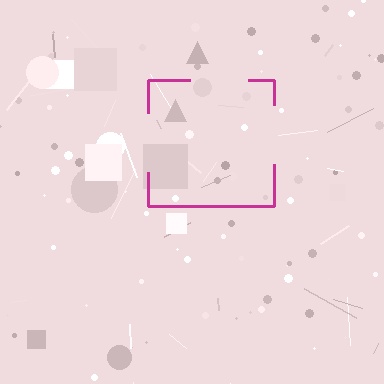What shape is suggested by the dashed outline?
The dashed outline suggests a square.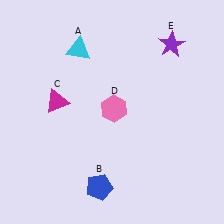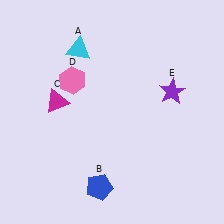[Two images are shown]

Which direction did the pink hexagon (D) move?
The pink hexagon (D) moved left.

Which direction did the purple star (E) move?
The purple star (E) moved down.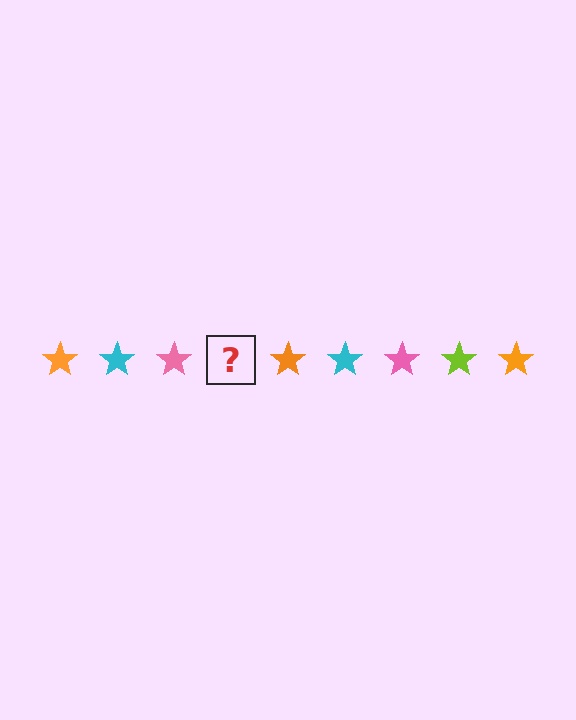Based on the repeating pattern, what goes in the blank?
The blank should be a lime star.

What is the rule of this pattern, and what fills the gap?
The rule is that the pattern cycles through orange, cyan, pink, lime stars. The gap should be filled with a lime star.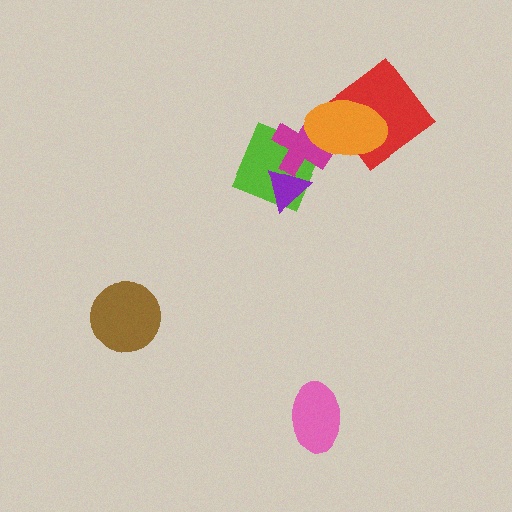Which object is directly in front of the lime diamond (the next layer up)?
The purple triangle is directly in front of the lime diamond.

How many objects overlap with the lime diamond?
3 objects overlap with the lime diamond.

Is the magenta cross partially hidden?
Yes, it is partially covered by another shape.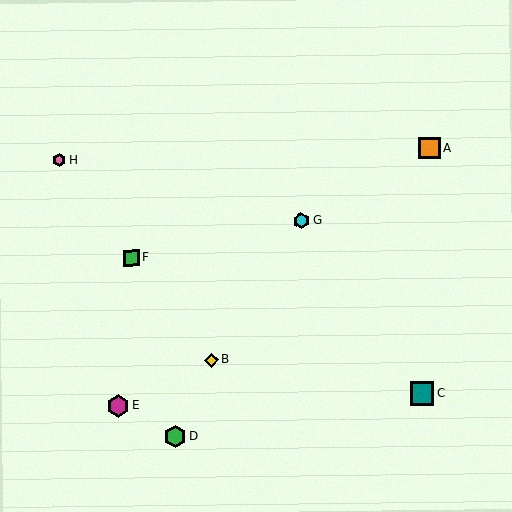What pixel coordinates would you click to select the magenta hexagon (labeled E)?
Click at (118, 406) to select the magenta hexagon E.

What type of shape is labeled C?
Shape C is a teal square.